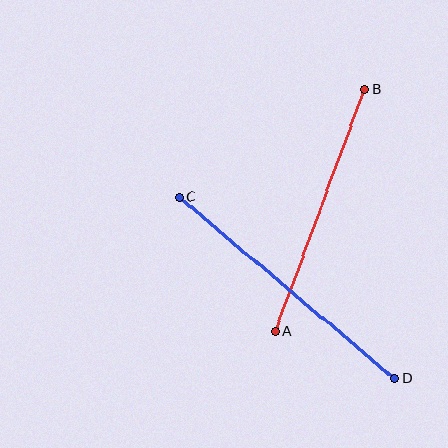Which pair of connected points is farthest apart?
Points C and D are farthest apart.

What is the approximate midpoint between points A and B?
The midpoint is at approximately (320, 210) pixels.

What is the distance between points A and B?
The distance is approximately 259 pixels.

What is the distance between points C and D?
The distance is approximately 283 pixels.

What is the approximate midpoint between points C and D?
The midpoint is at approximately (287, 288) pixels.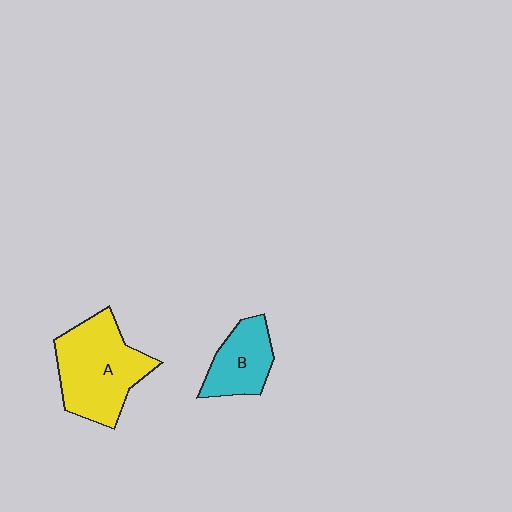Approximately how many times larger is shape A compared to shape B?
Approximately 1.8 times.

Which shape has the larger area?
Shape A (yellow).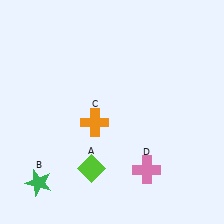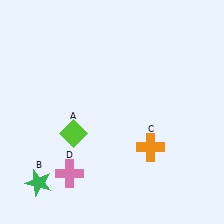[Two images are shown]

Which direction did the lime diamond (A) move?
The lime diamond (A) moved up.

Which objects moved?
The objects that moved are: the lime diamond (A), the orange cross (C), the pink cross (D).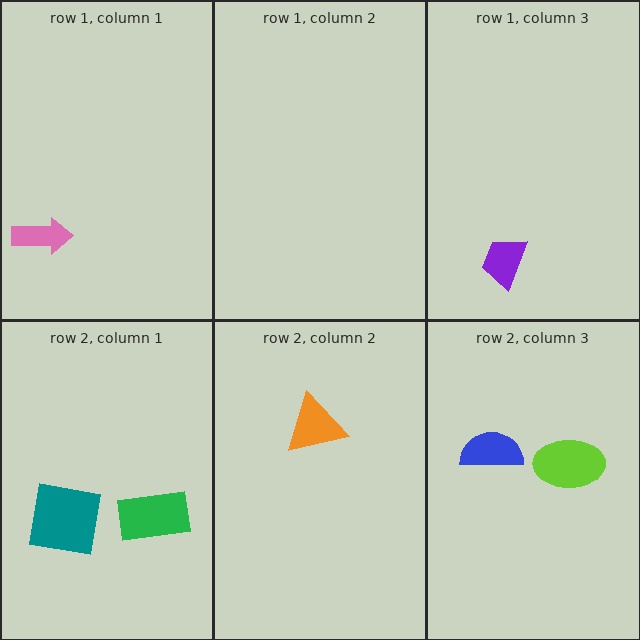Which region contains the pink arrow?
The row 1, column 1 region.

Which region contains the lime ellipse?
The row 2, column 3 region.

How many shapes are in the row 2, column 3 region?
2.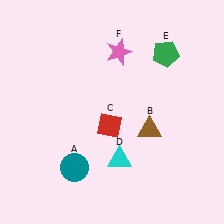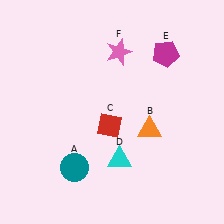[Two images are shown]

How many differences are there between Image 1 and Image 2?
There are 2 differences between the two images.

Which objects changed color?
B changed from brown to orange. E changed from green to magenta.